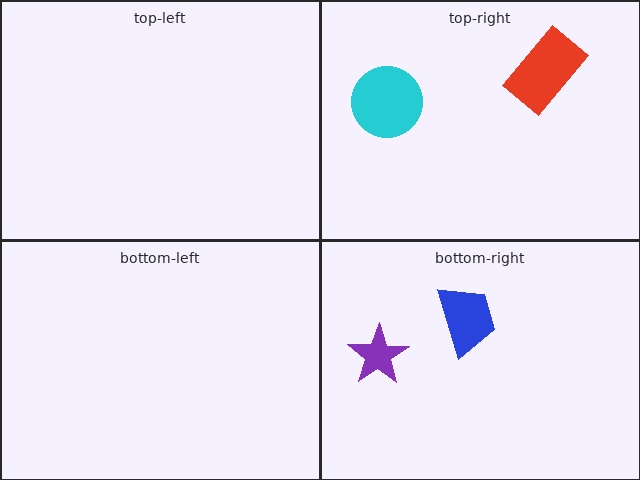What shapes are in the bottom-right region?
The blue trapezoid, the purple star.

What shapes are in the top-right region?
The cyan circle, the red rectangle.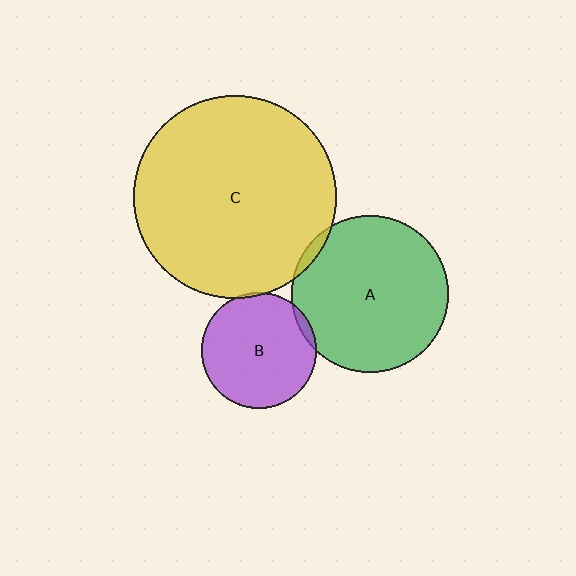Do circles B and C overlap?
Yes.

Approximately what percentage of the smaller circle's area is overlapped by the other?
Approximately 5%.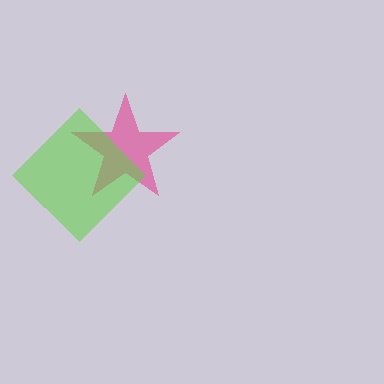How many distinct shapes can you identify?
There are 2 distinct shapes: a pink star, a lime diamond.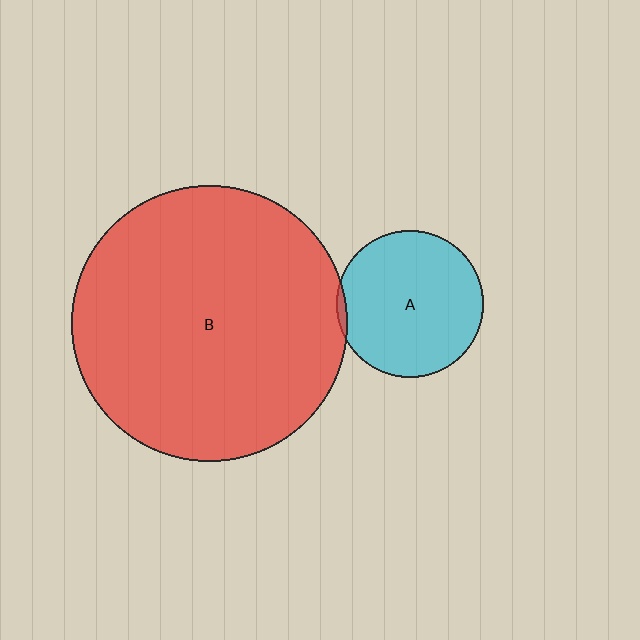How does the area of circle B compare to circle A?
Approximately 3.5 times.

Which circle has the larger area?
Circle B (red).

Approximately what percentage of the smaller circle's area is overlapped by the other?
Approximately 5%.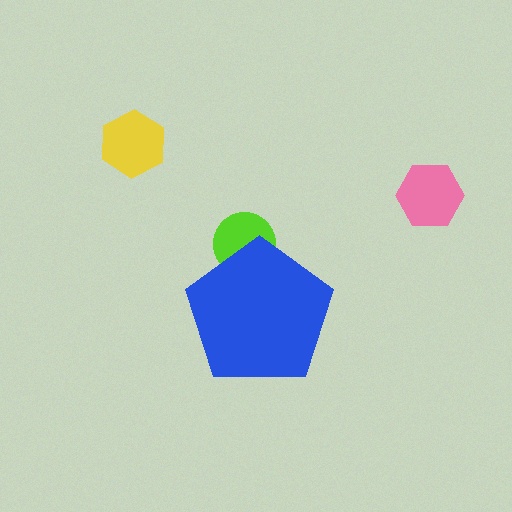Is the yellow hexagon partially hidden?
No, the yellow hexagon is fully visible.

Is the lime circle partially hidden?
Yes, the lime circle is partially hidden behind the blue pentagon.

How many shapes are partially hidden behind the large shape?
1 shape is partially hidden.